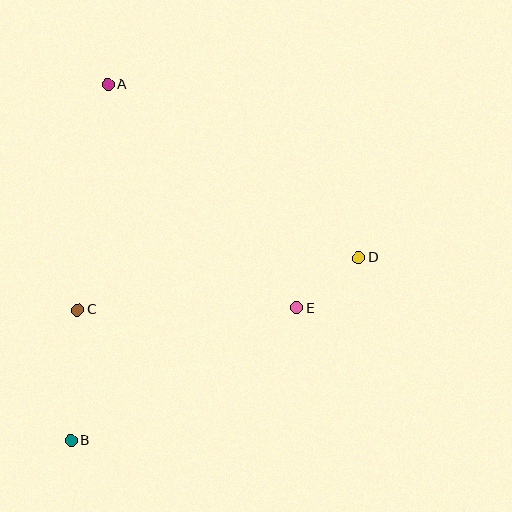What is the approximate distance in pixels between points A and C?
The distance between A and C is approximately 227 pixels.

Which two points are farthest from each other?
Points A and B are farthest from each other.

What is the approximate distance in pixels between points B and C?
The distance between B and C is approximately 131 pixels.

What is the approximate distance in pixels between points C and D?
The distance between C and D is approximately 285 pixels.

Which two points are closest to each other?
Points D and E are closest to each other.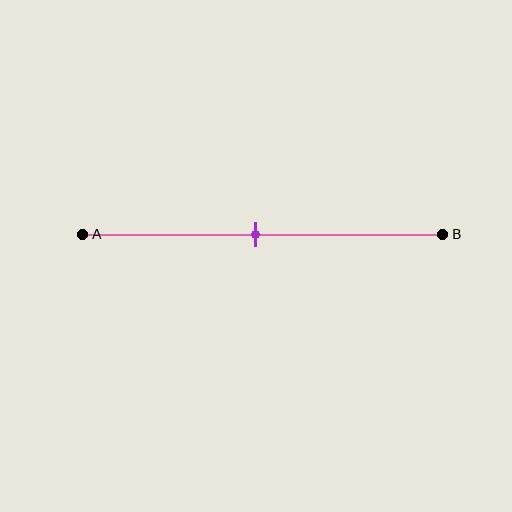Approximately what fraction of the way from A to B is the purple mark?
The purple mark is approximately 50% of the way from A to B.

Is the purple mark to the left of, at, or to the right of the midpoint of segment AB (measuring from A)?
The purple mark is approximately at the midpoint of segment AB.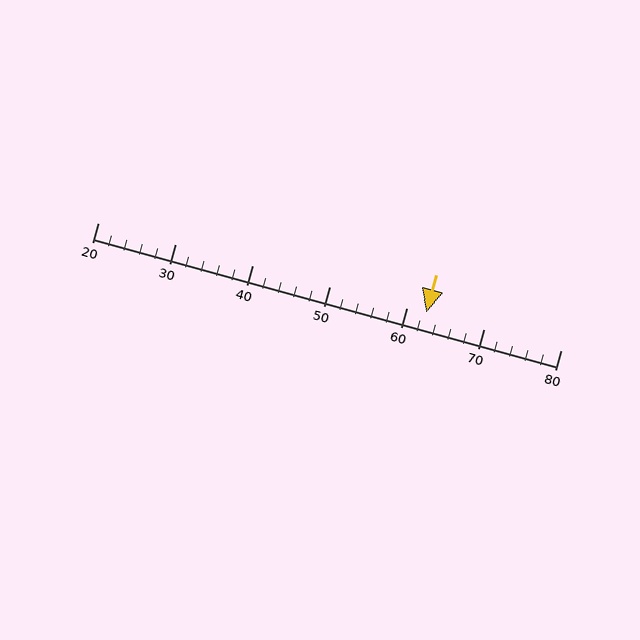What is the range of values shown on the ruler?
The ruler shows values from 20 to 80.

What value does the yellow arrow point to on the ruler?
The yellow arrow points to approximately 63.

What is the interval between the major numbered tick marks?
The major tick marks are spaced 10 units apart.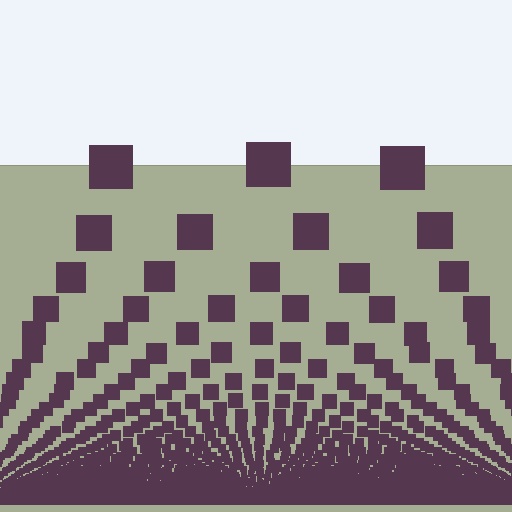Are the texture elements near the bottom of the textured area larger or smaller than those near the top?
Smaller. The gradient is inverted — elements near the bottom are smaller and denser.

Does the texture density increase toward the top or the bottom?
Density increases toward the bottom.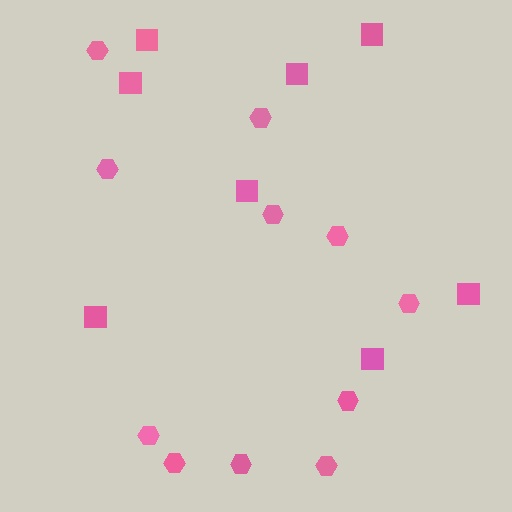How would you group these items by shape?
There are 2 groups: one group of hexagons (11) and one group of squares (8).